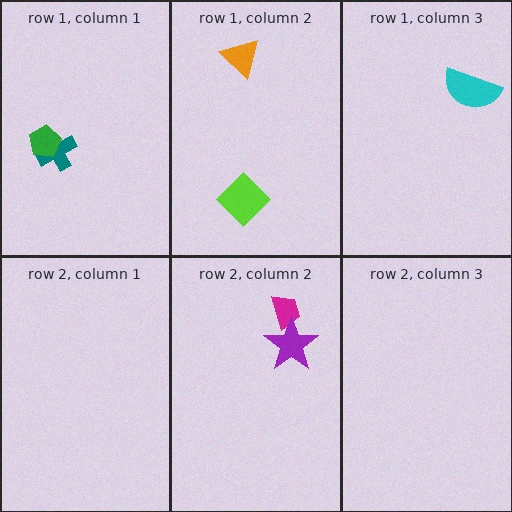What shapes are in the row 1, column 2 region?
The lime diamond, the orange triangle.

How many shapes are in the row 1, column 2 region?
2.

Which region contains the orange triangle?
The row 1, column 2 region.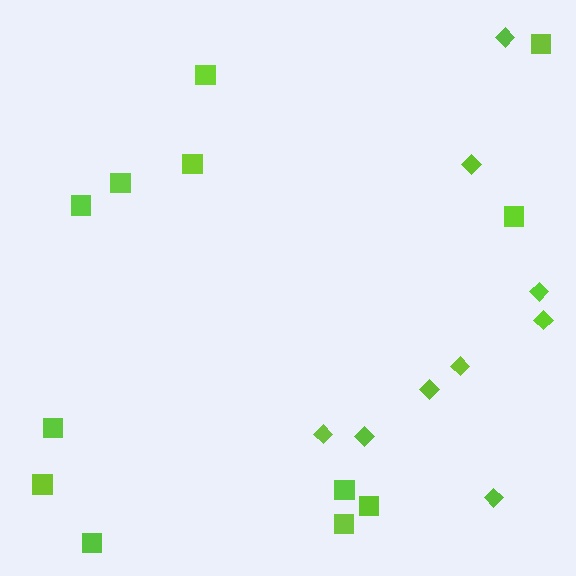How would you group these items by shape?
There are 2 groups: one group of squares (12) and one group of diamonds (9).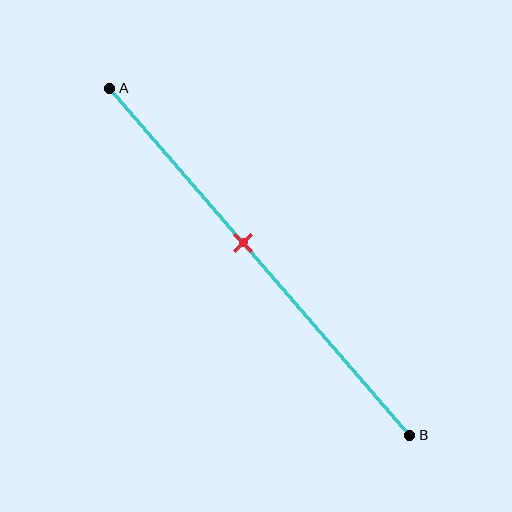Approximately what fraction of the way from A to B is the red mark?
The red mark is approximately 45% of the way from A to B.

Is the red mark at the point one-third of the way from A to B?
No, the mark is at about 45% from A, not at the 33% one-third point.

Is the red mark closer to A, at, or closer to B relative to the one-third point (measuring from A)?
The red mark is closer to point B than the one-third point of segment AB.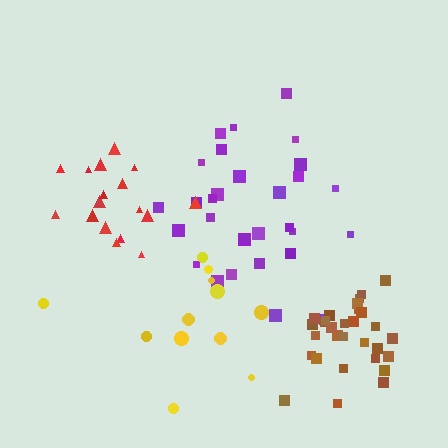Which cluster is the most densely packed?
Brown.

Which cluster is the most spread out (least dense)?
Yellow.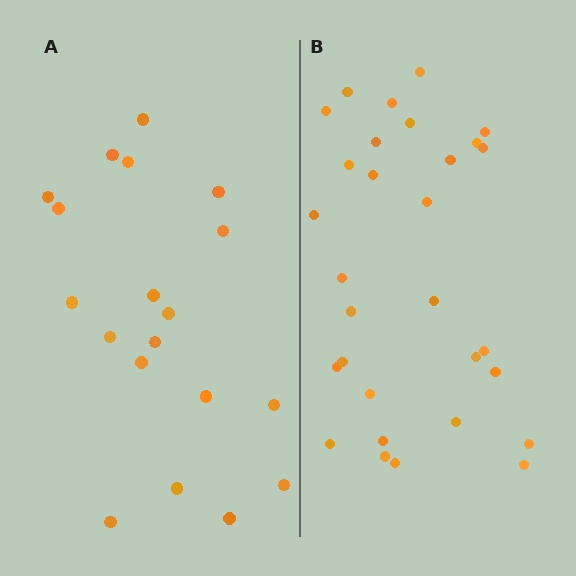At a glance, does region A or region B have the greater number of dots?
Region B (the right region) has more dots.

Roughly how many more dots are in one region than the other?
Region B has roughly 12 or so more dots than region A.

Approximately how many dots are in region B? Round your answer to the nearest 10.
About 30 dots.